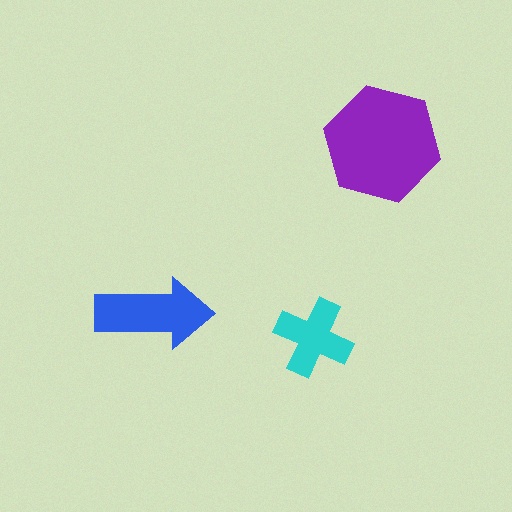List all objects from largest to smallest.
The purple hexagon, the blue arrow, the cyan cross.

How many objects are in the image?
There are 3 objects in the image.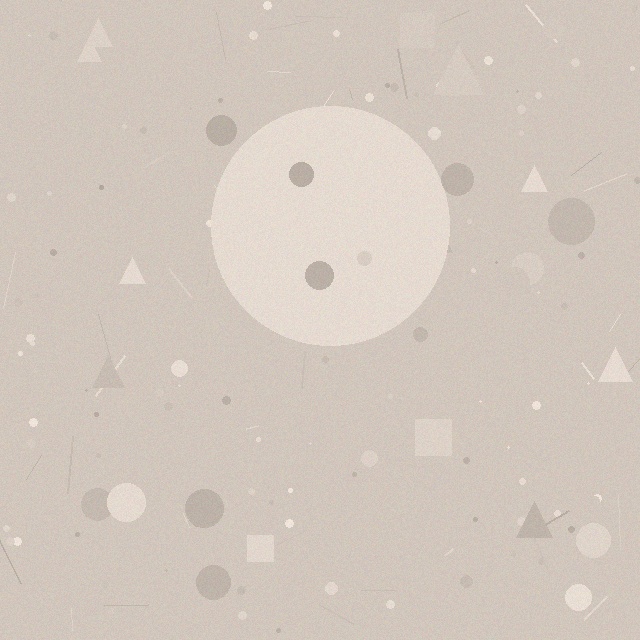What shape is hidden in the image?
A circle is hidden in the image.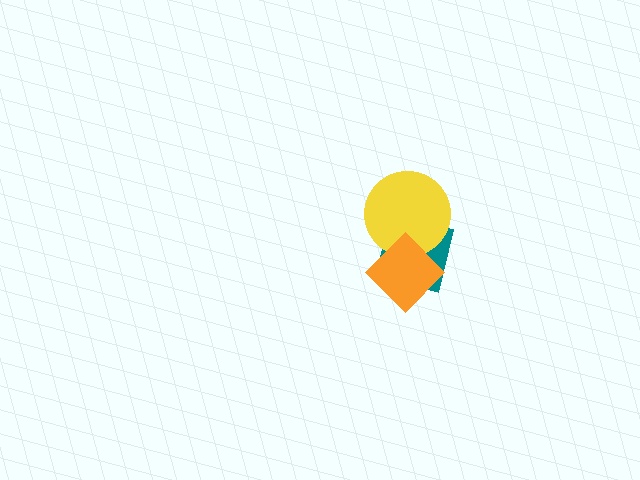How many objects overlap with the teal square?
2 objects overlap with the teal square.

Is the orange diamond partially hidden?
No, no other shape covers it.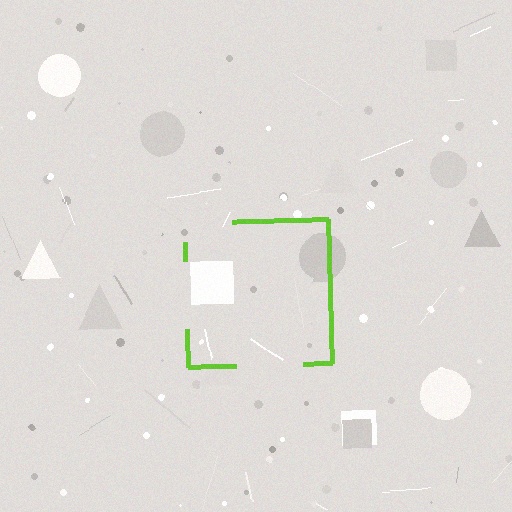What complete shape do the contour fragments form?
The contour fragments form a square.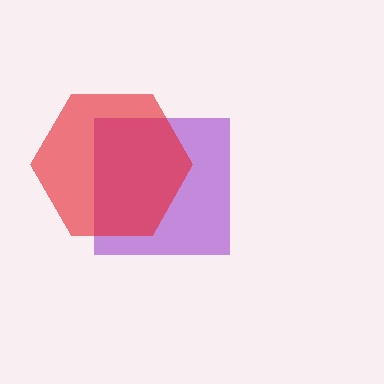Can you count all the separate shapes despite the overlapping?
Yes, there are 2 separate shapes.